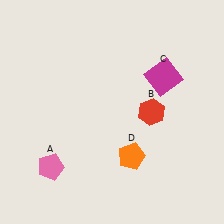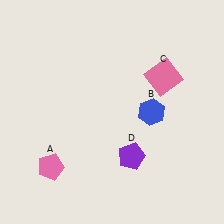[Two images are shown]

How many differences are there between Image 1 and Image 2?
There are 3 differences between the two images.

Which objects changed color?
B changed from red to blue. C changed from magenta to pink. D changed from orange to purple.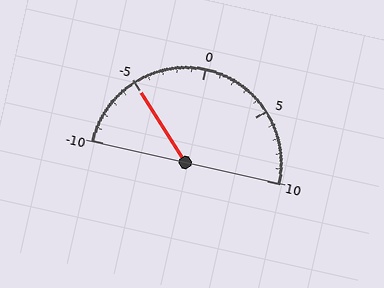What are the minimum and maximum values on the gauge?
The gauge ranges from -10 to 10.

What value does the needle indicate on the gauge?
The needle indicates approximately -5.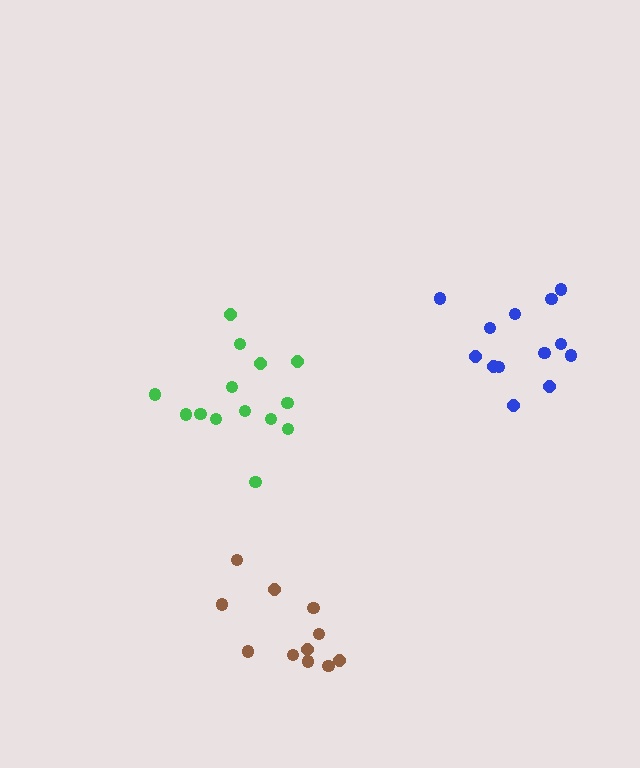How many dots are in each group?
Group 1: 13 dots, Group 2: 14 dots, Group 3: 11 dots (38 total).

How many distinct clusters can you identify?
There are 3 distinct clusters.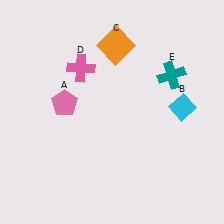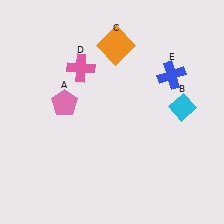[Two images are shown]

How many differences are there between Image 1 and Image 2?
There is 1 difference between the two images.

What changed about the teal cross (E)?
In Image 1, E is teal. In Image 2, it changed to blue.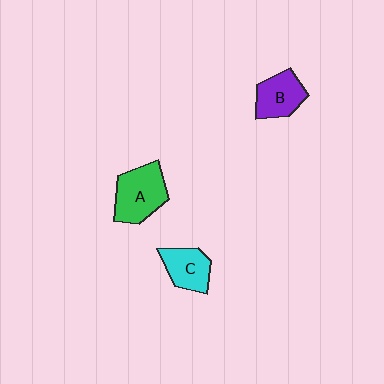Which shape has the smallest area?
Shape C (cyan).